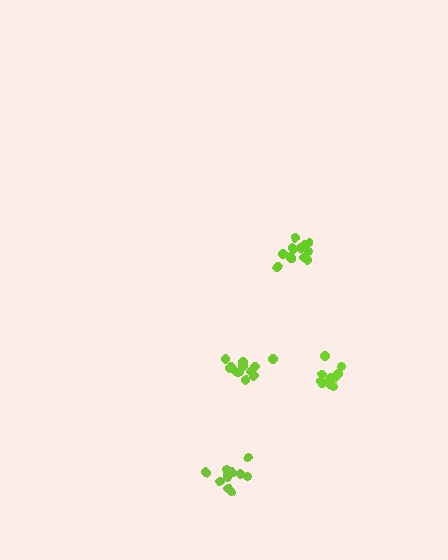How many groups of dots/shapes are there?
There are 4 groups.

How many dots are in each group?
Group 1: 11 dots, Group 2: 12 dots, Group 3: 12 dots, Group 4: 10 dots (45 total).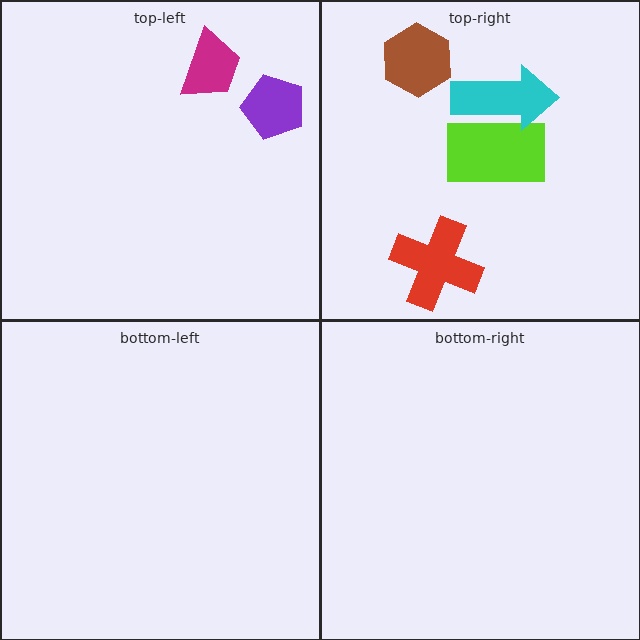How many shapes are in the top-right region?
4.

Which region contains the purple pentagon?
The top-left region.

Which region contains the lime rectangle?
The top-right region.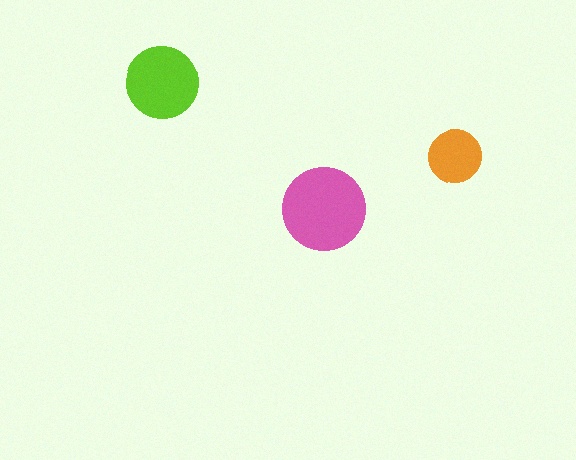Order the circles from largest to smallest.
the pink one, the lime one, the orange one.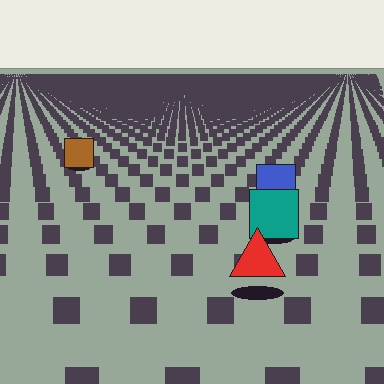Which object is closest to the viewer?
The red triangle is closest. The texture marks near it are larger and more spread out.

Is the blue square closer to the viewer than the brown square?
Yes. The blue square is closer — you can tell from the texture gradient: the ground texture is coarser near it.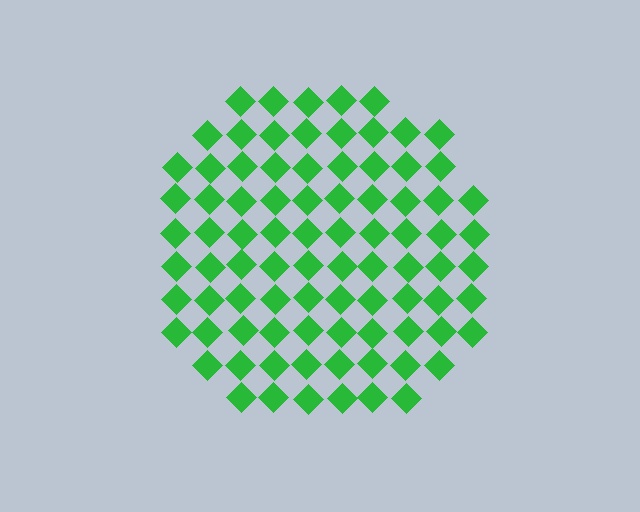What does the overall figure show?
The overall figure shows a circle.